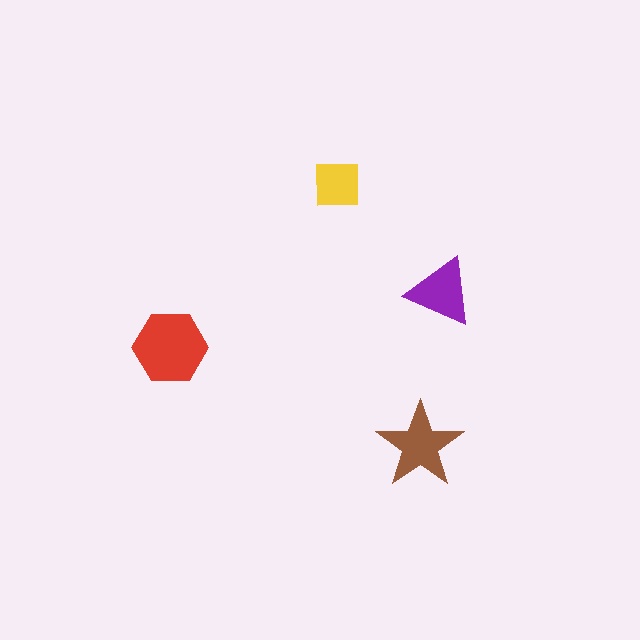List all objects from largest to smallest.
The red hexagon, the brown star, the purple triangle, the yellow square.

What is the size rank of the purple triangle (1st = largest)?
3rd.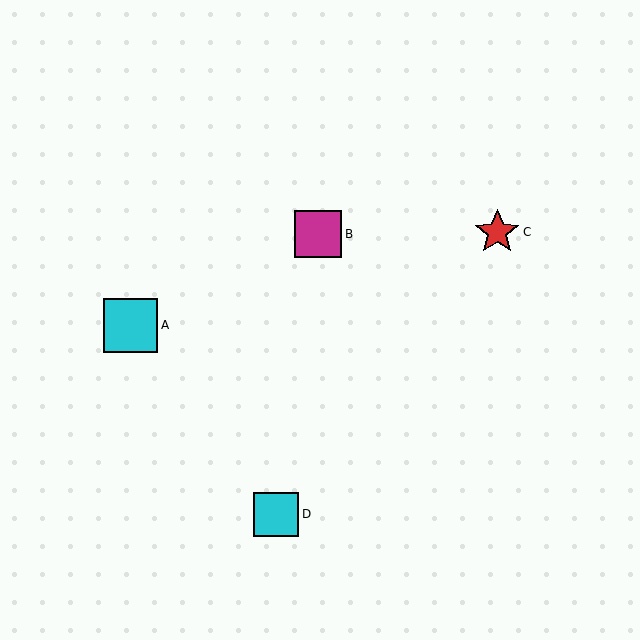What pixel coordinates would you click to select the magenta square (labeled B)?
Click at (318, 234) to select the magenta square B.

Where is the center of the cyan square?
The center of the cyan square is at (130, 325).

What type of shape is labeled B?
Shape B is a magenta square.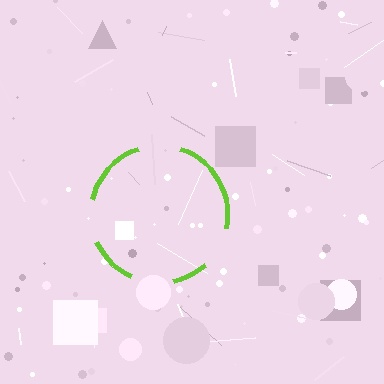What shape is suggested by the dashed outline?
The dashed outline suggests a circle.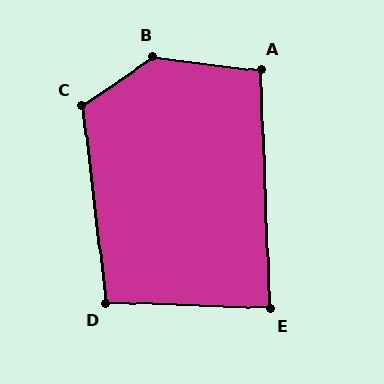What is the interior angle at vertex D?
Approximately 99 degrees (obtuse).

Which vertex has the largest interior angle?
B, at approximately 139 degrees.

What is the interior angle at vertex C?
Approximately 117 degrees (obtuse).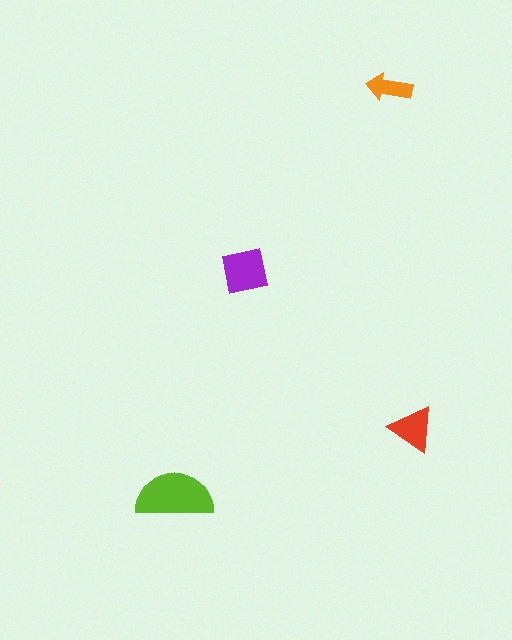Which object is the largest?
The lime semicircle.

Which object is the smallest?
The orange arrow.